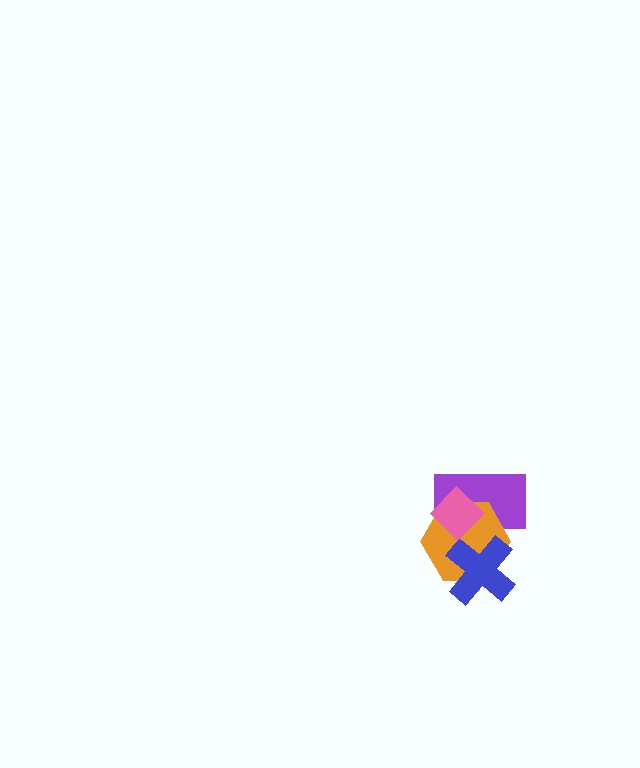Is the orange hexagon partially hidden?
Yes, it is partially covered by another shape.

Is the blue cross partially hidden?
No, no other shape covers it.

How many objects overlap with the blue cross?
2 objects overlap with the blue cross.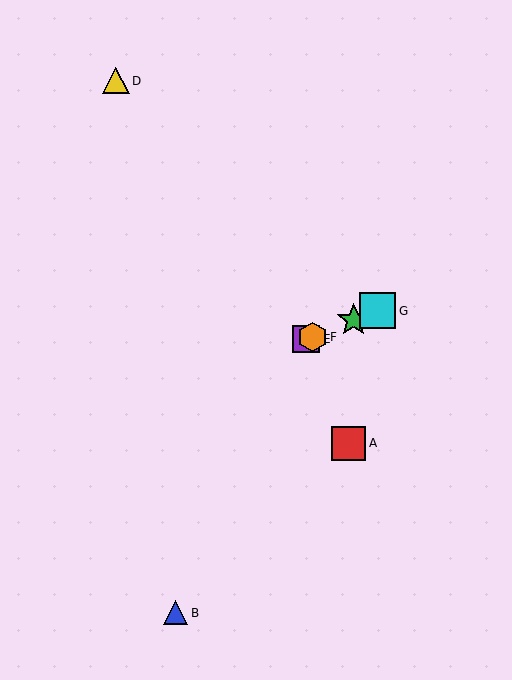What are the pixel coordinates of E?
Object E is at (306, 339).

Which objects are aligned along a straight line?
Objects C, E, F, G are aligned along a straight line.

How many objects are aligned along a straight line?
4 objects (C, E, F, G) are aligned along a straight line.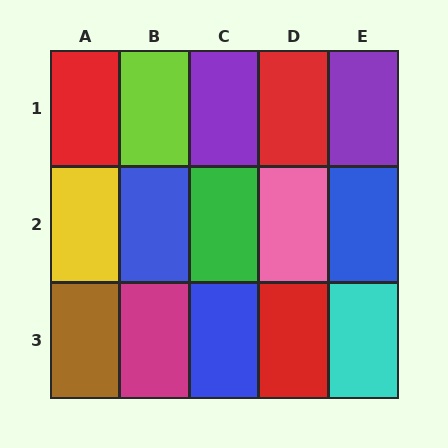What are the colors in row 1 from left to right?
Red, lime, purple, red, purple.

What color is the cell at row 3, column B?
Magenta.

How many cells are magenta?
1 cell is magenta.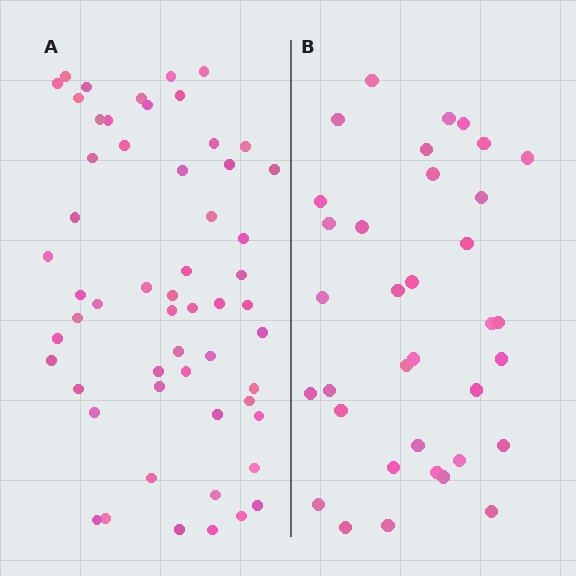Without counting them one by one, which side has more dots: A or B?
Region A (the left region) has more dots.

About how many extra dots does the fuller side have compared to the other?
Region A has approximately 20 more dots than region B.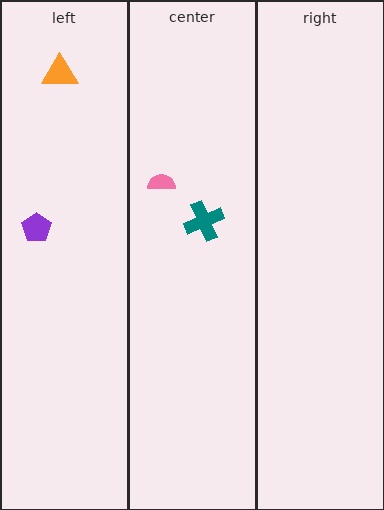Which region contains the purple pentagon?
The left region.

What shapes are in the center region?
The pink semicircle, the teal cross.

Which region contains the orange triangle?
The left region.